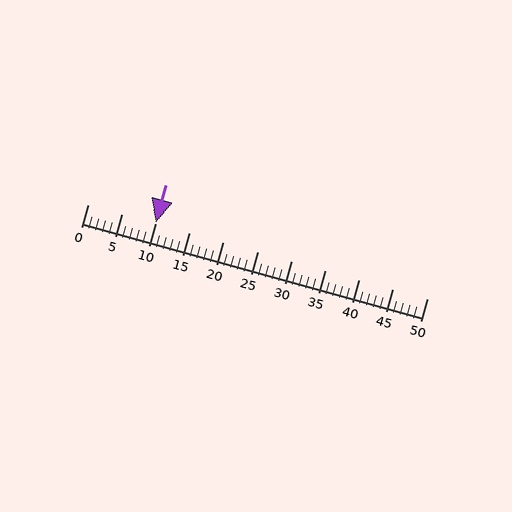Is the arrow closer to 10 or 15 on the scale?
The arrow is closer to 10.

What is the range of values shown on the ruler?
The ruler shows values from 0 to 50.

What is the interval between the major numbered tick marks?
The major tick marks are spaced 5 units apart.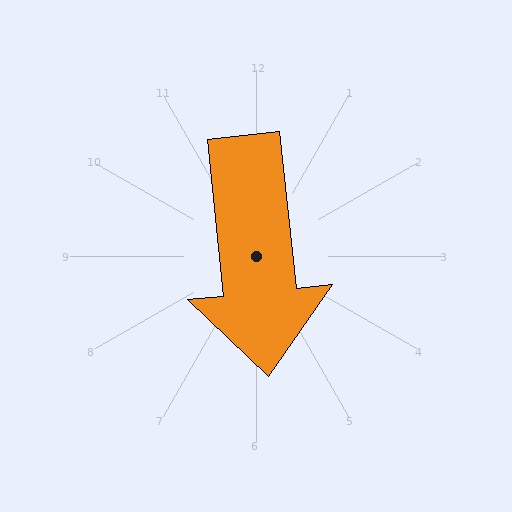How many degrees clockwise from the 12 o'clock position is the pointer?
Approximately 174 degrees.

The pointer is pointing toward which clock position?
Roughly 6 o'clock.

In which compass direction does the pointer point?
South.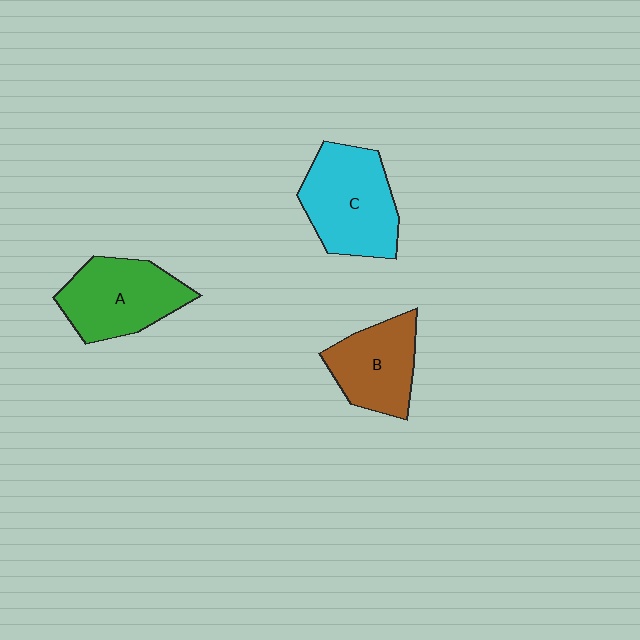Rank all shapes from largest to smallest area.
From largest to smallest: C (cyan), A (green), B (brown).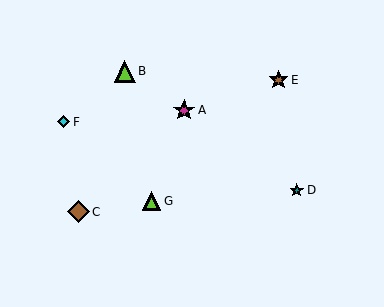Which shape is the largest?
The brown diamond (labeled C) is the largest.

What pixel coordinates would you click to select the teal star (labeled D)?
Click at (297, 190) to select the teal star D.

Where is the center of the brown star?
The center of the brown star is at (279, 80).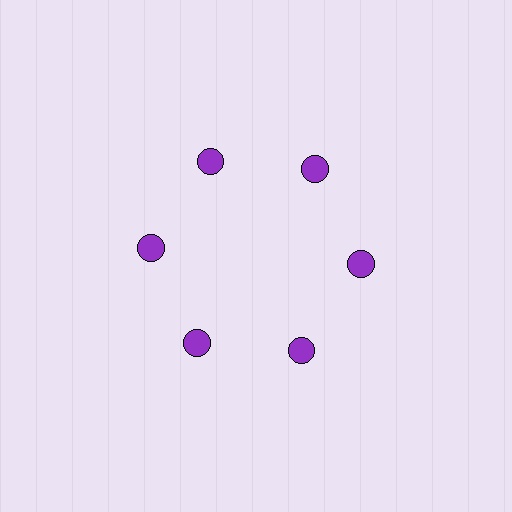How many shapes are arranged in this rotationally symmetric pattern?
There are 6 shapes, arranged in 6 groups of 1.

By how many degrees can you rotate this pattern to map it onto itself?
The pattern maps onto itself every 60 degrees of rotation.